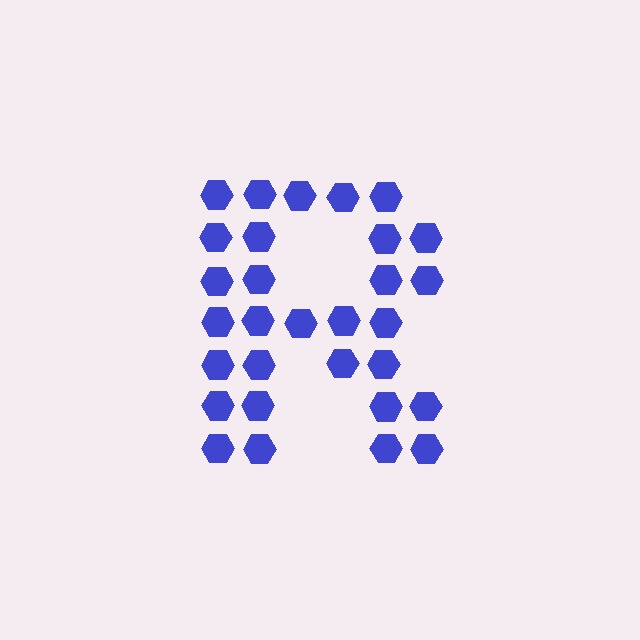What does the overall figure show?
The overall figure shows the letter R.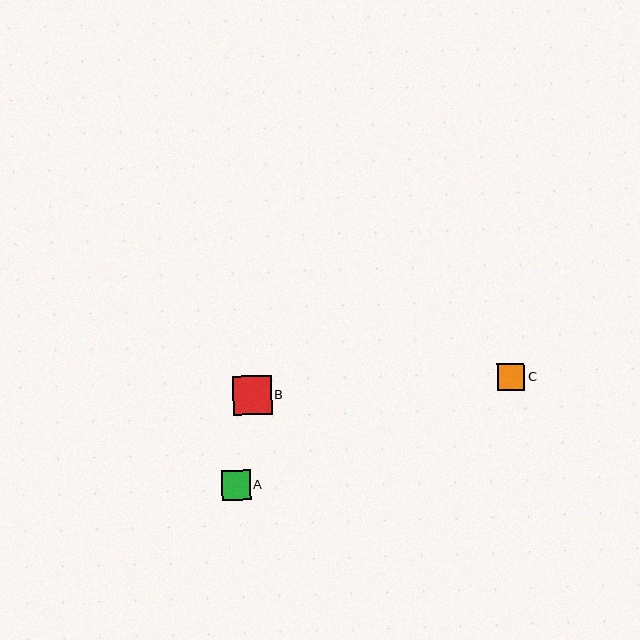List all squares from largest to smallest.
From largest to smallest: B, A, C.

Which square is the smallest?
Square C is the smallest with a size of approximately 27 pixels.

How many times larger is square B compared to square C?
Square B is approximately 1.4 times the size of square C.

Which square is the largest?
Square B is the largest with a size of approximately 39 pixels.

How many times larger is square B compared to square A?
Square B is approximately 1.3 times the size of square A.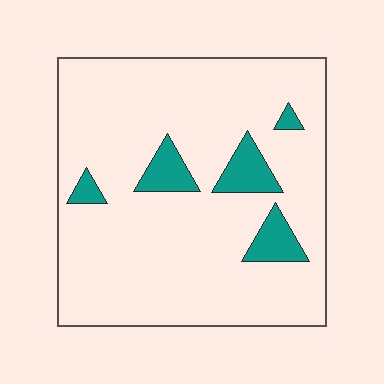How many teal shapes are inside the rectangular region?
5.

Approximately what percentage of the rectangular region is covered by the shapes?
Approximately 10%.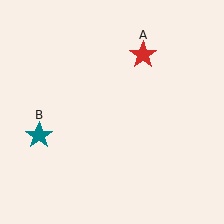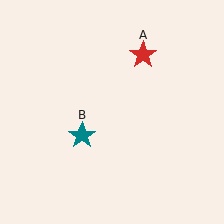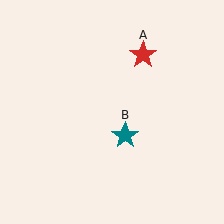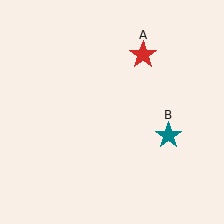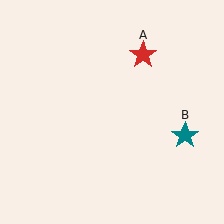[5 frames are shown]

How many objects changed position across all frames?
1 object changed position: teal star (object B).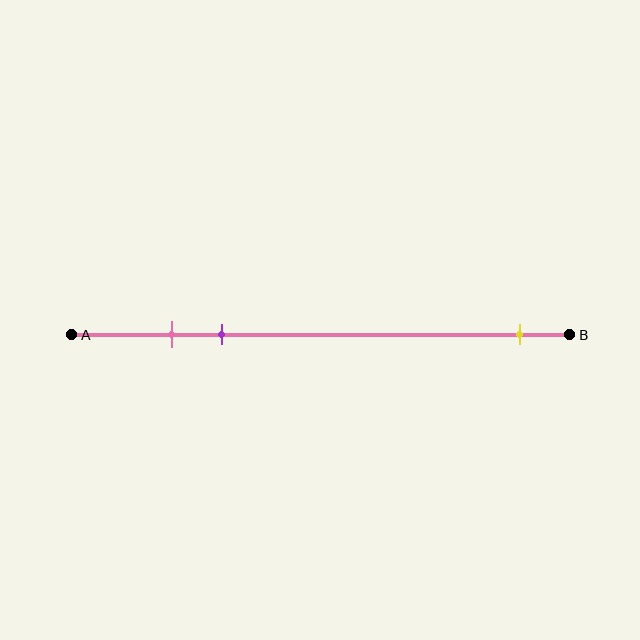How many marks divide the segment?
There are 3 marks dividing the segment.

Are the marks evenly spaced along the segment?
No, the marks are not evenly spaced.